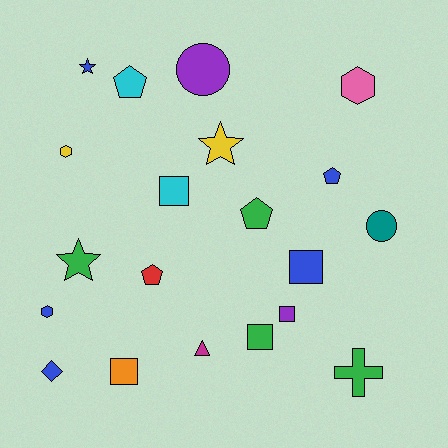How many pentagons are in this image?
There are 4 pentagons.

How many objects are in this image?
There are 20 objects.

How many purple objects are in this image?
There are 2 purple objects.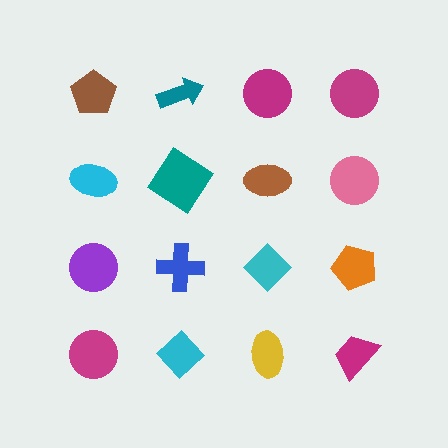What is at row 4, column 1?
A magenta circle.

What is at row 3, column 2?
A blue cross.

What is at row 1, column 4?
A magenta circle.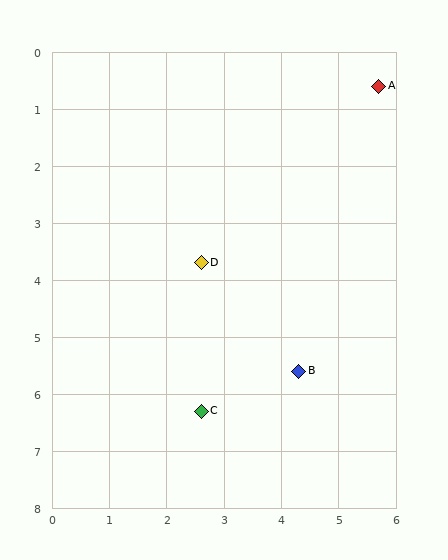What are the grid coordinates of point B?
Point B is at approximately (4.3, 5.6).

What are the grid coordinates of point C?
Point C is at approximately (2.6, 6.3).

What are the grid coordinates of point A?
Point A is at approximately (5.7, 0.6).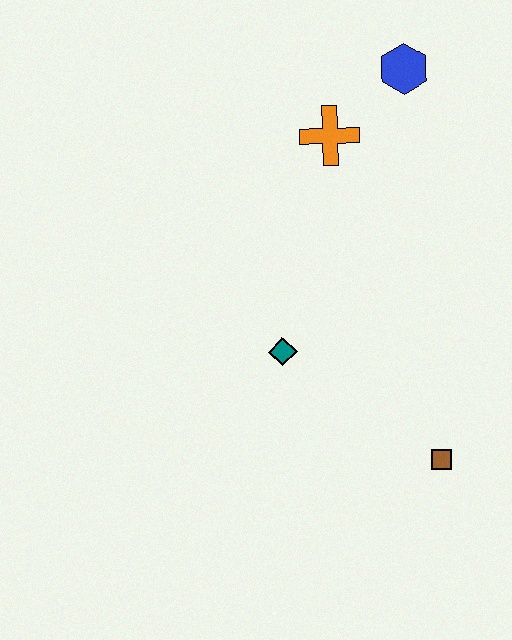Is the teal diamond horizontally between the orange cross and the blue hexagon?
No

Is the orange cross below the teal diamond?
No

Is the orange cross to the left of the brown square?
Yes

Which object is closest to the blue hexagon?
The orange cross is closest to the blue hexagon.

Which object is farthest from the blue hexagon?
The brown square is farthest from the blue hexagon.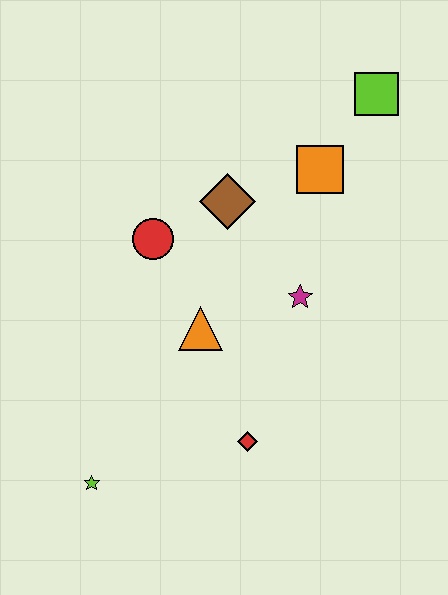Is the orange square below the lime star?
No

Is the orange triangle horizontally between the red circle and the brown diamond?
Yes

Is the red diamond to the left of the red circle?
No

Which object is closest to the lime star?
The red diamond is closest to the lime star.